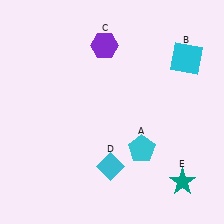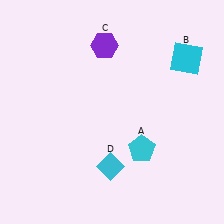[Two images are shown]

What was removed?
The teal star (E) was removed in Image 2.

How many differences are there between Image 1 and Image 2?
There is 1 difference between the two images.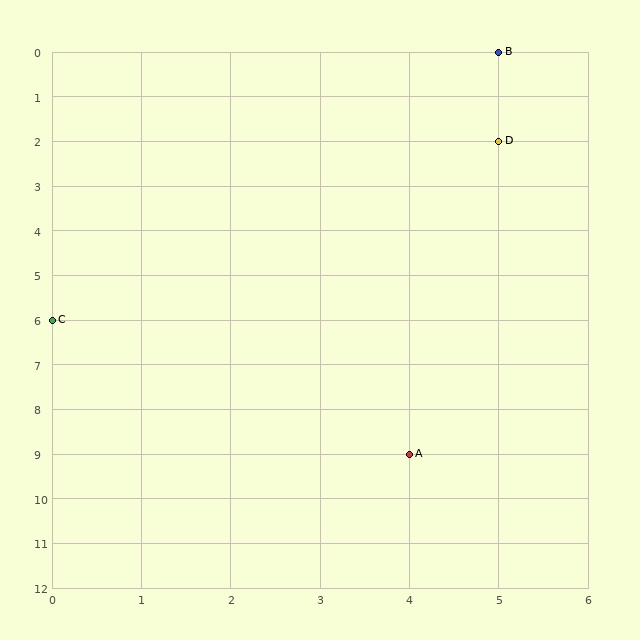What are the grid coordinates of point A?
Point A is at grid coordinates (4, 9).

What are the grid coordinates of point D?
Point D is at grid coordinates (5, 2).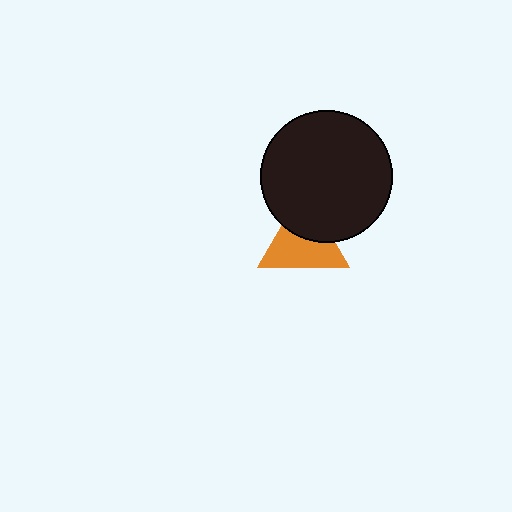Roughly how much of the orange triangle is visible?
About half of it is visible (roughly 61%).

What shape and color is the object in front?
The object in front is a black circle.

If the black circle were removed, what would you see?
You would see the complete orange triangle.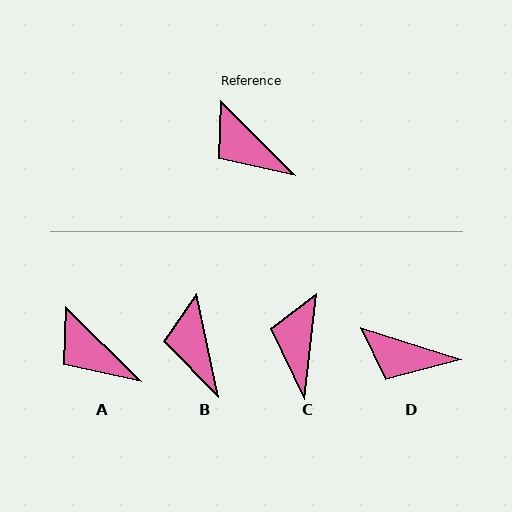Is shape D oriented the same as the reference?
No, it is off by about 27 degrees.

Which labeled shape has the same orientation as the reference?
A.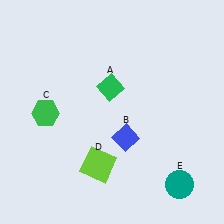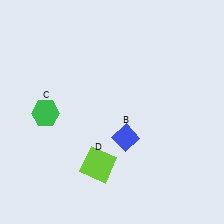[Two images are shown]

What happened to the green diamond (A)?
The green diamond (A) was removed in Image 2. It was in the top-left area of Image 1.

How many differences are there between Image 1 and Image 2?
There are 2 differences between the two images.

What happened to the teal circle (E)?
The teal circle (E) was removed in Image 2. It was in the bottom-right area of Image 1.